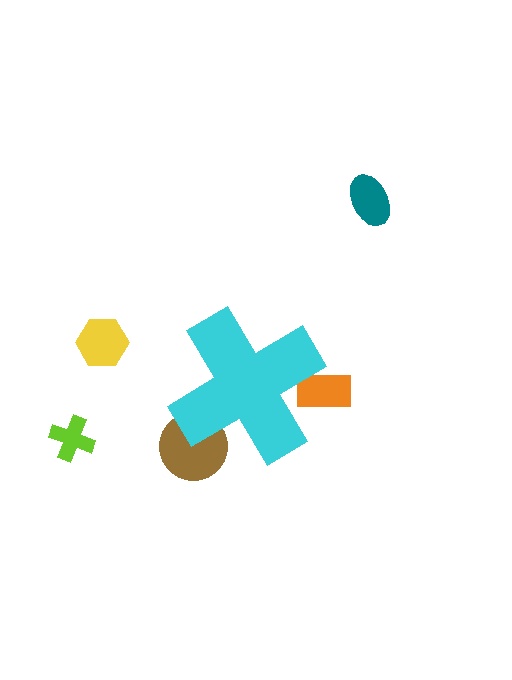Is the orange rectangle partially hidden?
Yes, the orange rectangle is partially hidden behind the cyan cross.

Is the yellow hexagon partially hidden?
No, the yellow hexagon is fully visible.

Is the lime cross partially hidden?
No, the lime cross is fully visible.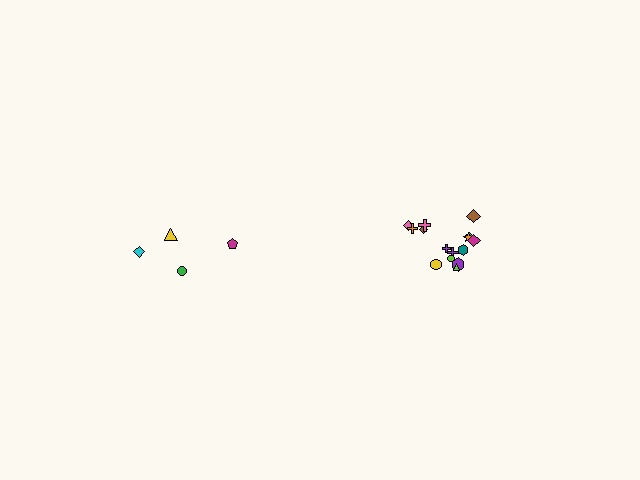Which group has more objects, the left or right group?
The right group.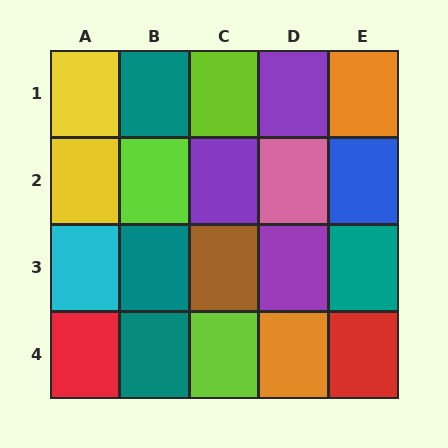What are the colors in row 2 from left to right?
Yellow, lime, purple, pink, blue.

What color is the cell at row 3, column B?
Teal.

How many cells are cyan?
1 cell is cyan.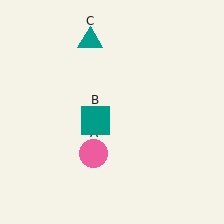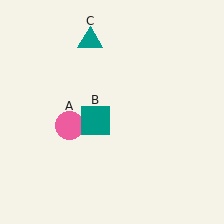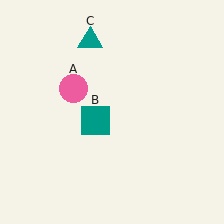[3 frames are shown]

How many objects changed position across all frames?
1 object changed position: pink circle (object A).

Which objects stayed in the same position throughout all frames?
Teal square (object B) and teal triangle (object C) remained stationary.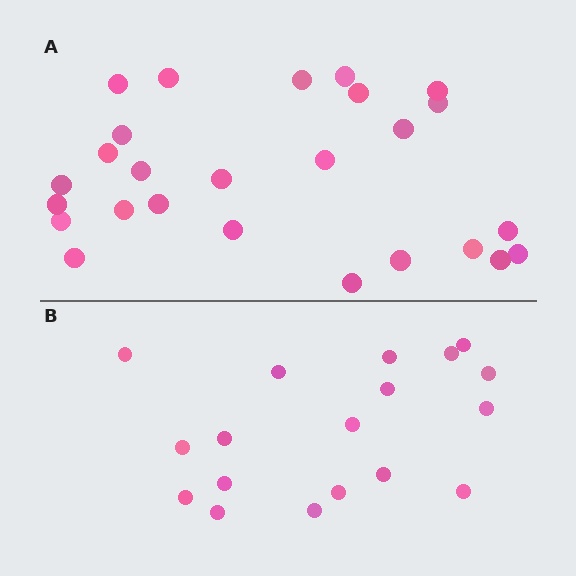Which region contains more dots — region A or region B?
Region A (the top region) has more dots.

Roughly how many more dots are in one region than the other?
Region A has roughly 8 or so more dots than region B.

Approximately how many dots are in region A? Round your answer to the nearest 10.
About 30 dots. (The exact count is 26, which rounds to 30.)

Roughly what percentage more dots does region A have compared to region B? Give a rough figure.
About 45% more.